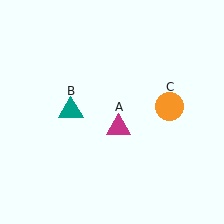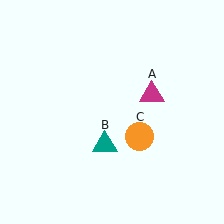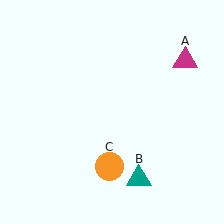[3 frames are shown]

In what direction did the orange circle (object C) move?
The orange circle (object C) moved down and to the left.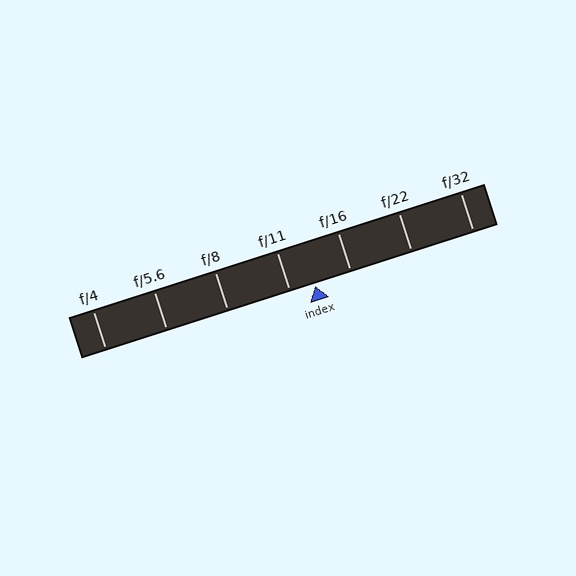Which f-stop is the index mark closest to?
The index mark is closest to f/11.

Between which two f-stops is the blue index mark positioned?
The index mark is between f/11 and f/16.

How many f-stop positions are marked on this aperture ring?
There are 7 f-stop positions marked.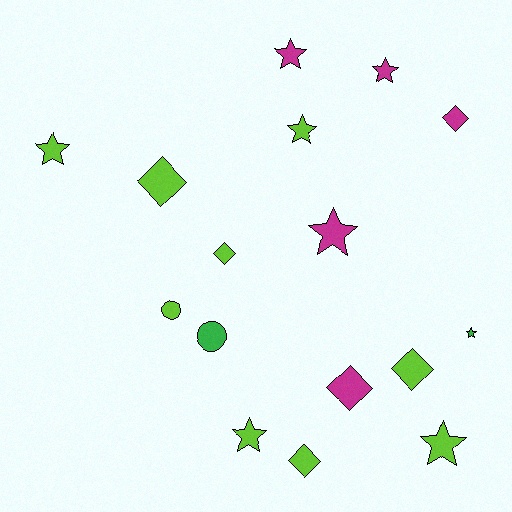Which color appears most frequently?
Lime, with 9 objects.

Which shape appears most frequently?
Star, with 8 objects.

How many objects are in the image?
There are 16 objects.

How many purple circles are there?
There are no purple circles.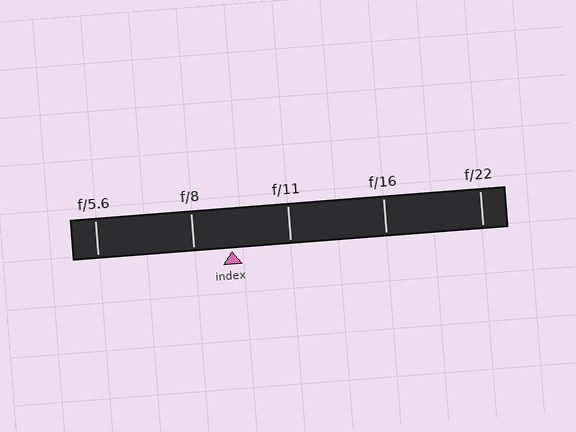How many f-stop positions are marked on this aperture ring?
There are 5 f-stop positions marked.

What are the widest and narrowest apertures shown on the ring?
The widest aperture shown is f/5.6 and the narrowest is f/22.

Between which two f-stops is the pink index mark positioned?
The index mark is between f/8 and f/11.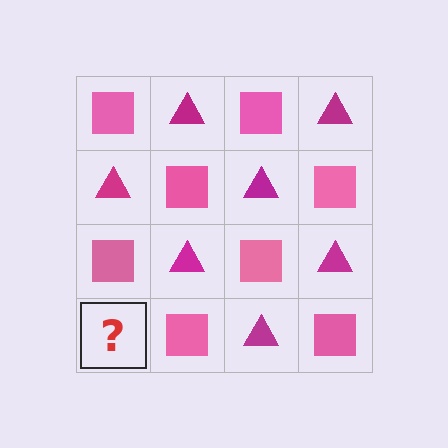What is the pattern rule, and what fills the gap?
The rule is that it alternates pink square and magenta triangle in a checkerboard pattern. The gap should be filled with a magenta triangle.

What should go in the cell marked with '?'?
The missing cell should contain a magenta triangle.